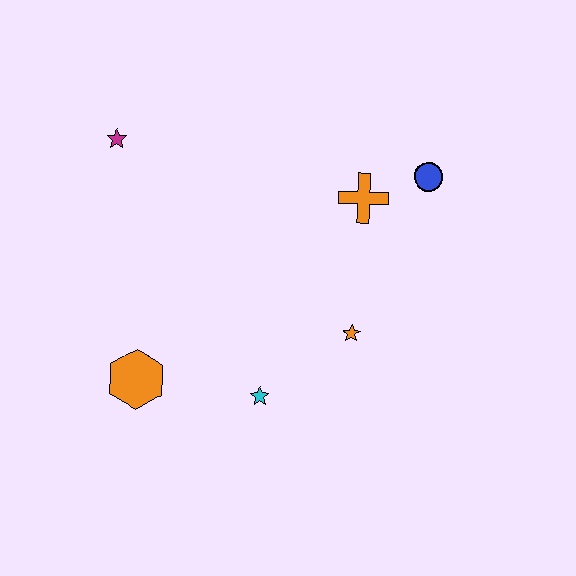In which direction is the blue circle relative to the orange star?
The blue circle is above the orange star.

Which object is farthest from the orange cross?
The orange hexagon is farthest from the orange cross.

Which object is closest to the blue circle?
The orange cross is closest to the blue circle.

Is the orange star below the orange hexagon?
No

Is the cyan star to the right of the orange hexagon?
Yes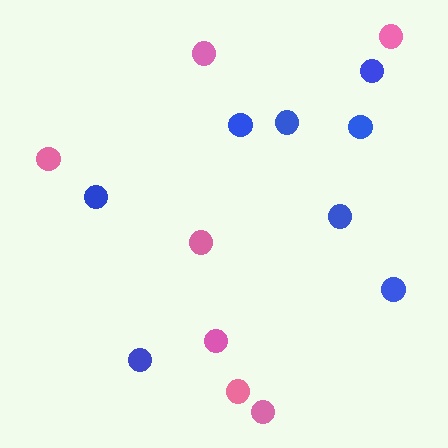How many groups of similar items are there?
There are 2 groups: one group of blue circles (8) and one group of pink circles (7).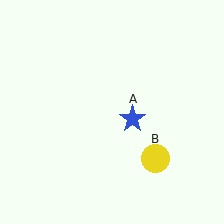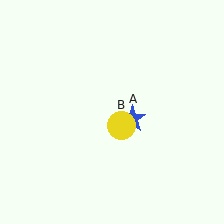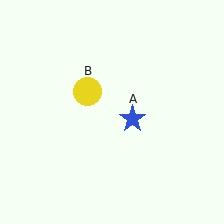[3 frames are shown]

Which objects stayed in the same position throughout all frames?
Blue star (object A) remained stationary.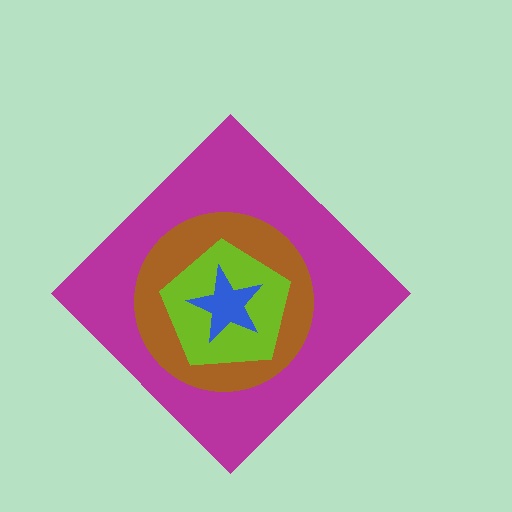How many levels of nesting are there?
4.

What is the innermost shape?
The blue star.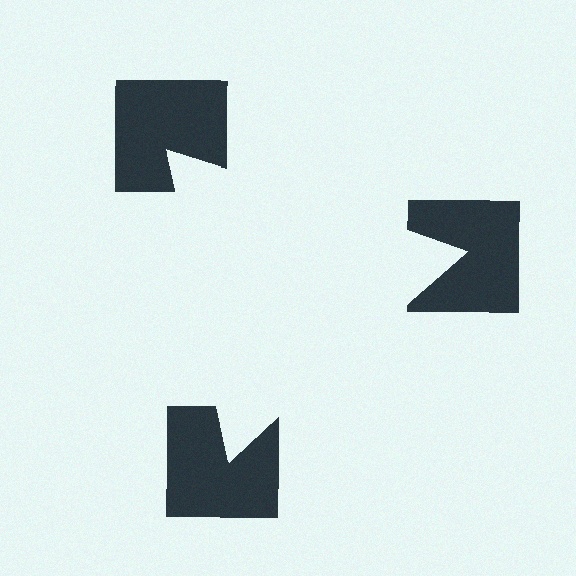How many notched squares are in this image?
There are 3 — one at each vertex of the illusory triangle.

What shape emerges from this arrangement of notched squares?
An illusory triangle — its edges are inferred from the aligned wedge cuts in the notched squares, not physically drawn.